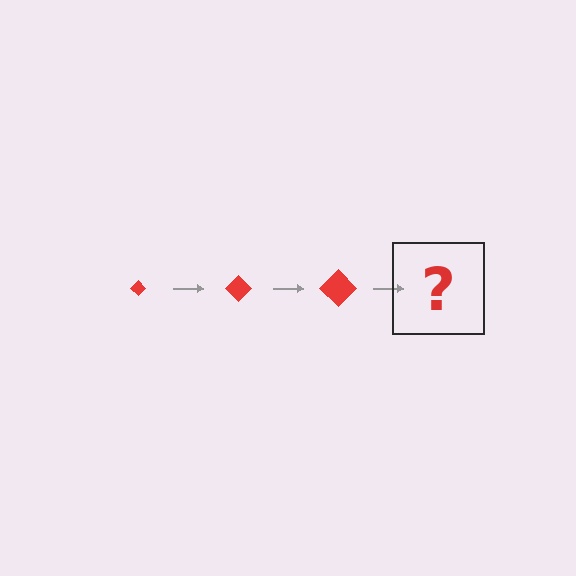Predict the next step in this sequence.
The next step is a red diamond, larger than the previous one.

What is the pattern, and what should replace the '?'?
The pattern is that the diamond gets progressively larger each step. The '?' should be a red diamond, larger than the previous one.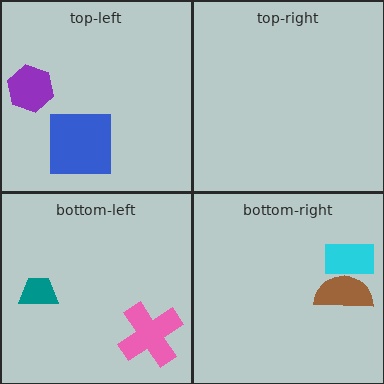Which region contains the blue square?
The top-left region.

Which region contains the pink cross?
The bottom-left region.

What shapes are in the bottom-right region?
The brown semicircle, the cyan rectangle.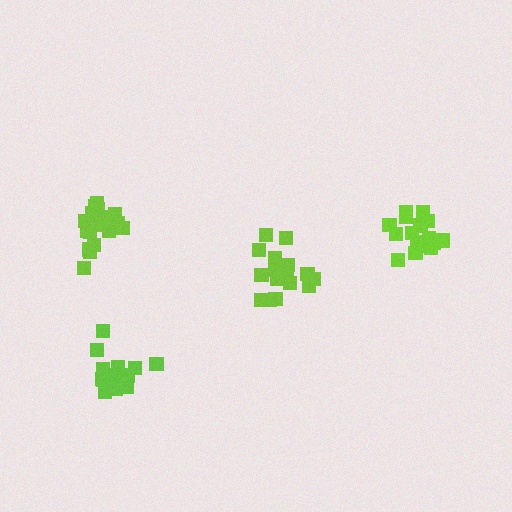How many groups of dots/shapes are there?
There are 4 groups.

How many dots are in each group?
Group 1: 17 dots, Group 2: 19 dots, Group 3: 18 dots, Group 4: 18 dots (72 total).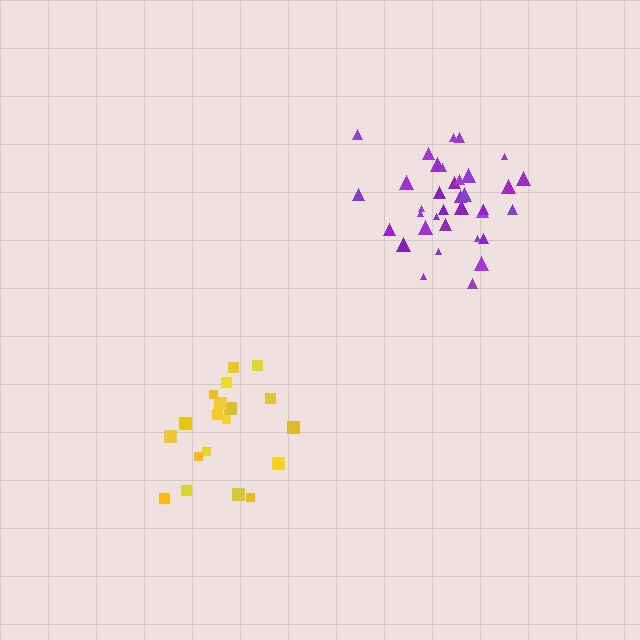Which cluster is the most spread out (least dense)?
Yellow.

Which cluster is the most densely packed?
Purple.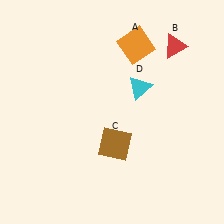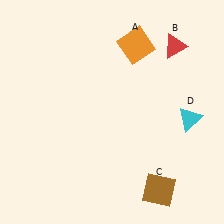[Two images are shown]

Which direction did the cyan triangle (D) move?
The cyan triangle (D) moved right.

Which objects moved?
The objects that moved are: the brown square (C), the cyan triangle (D).